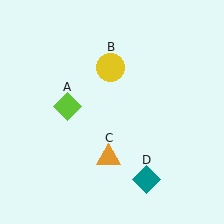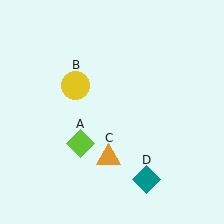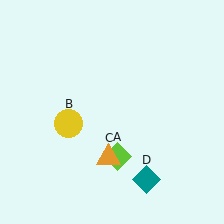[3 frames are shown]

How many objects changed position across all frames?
2 objects changed position: lime diamond (object A), yellow circle (object B).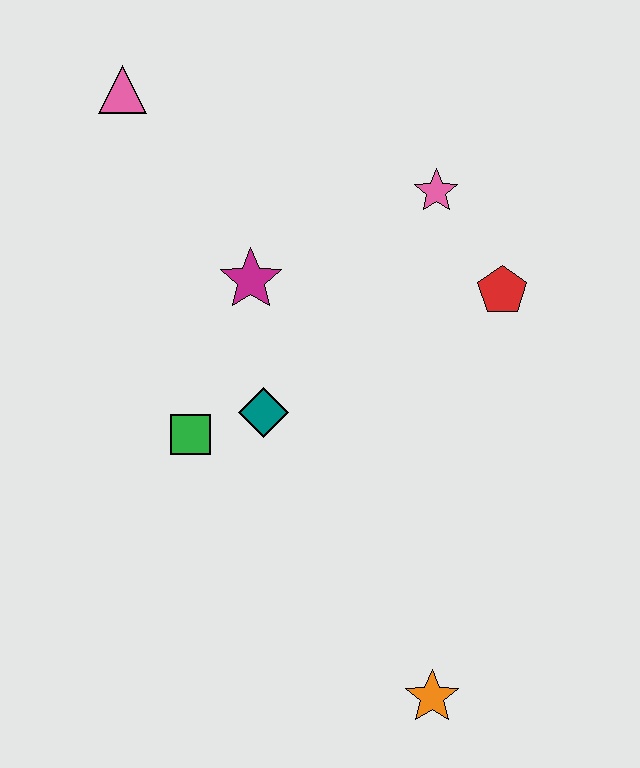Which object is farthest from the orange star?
The pink triangle is farthest from the orange star.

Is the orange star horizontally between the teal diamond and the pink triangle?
No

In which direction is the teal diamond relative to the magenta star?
The teal diamond is below the magenta star.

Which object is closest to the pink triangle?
The magenta star is closest to the pink triangle.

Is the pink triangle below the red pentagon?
No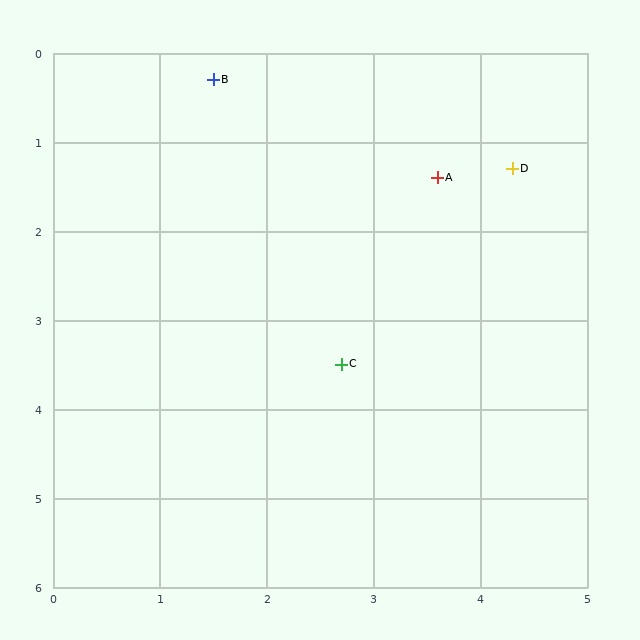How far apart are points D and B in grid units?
Points D and B are about 3.0 grid units apart.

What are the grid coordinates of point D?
Point D is at approximately (4.3, 1.3).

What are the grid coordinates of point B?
Point B is at approximately (1.5, 0.3).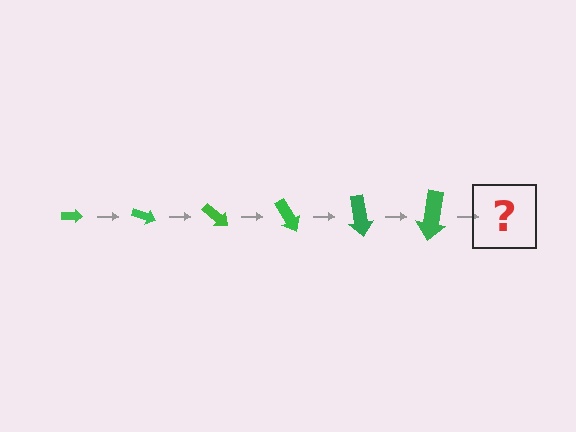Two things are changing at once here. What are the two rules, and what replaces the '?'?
The two rules are that the arrow grows larger each step and it rotates 20 degrees each step. The '?' should be an arrow, larger than the previous one and rotated 120 degrees from the start.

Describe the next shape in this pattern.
It should be an arrow, larger than the previous one and rotated 120 degrees from the start.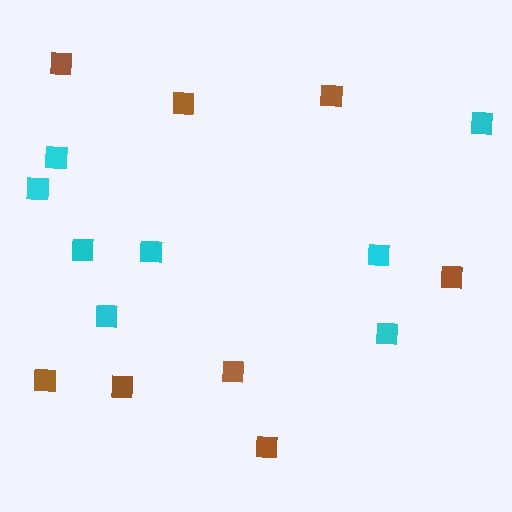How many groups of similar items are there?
There are 2 groups: one group of cyan squares (8) and one group of brown squares (8).